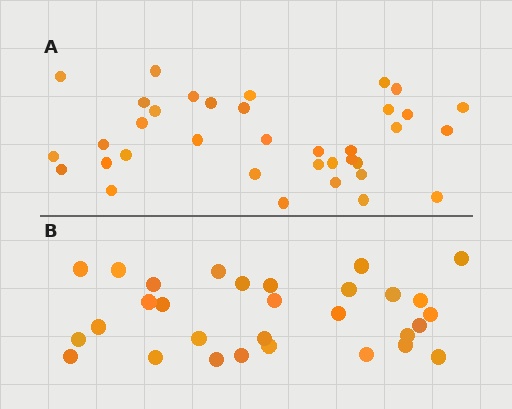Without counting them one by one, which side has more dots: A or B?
Region A (the top region) has more dots.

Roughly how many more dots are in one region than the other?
Region A has about 6 more dots than region B.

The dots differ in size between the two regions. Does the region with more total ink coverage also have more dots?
No. Region B has more total ink coverage because its dots are larger, but region A actually contains more individual dots. Total area can be misleading — the number of items is what matters here.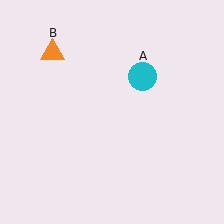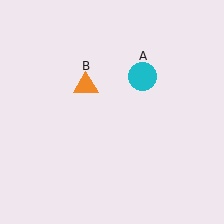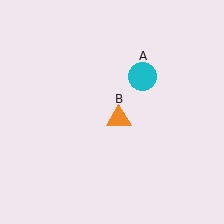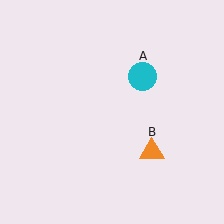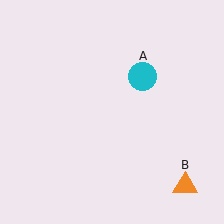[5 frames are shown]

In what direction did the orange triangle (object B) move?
The orange triangle (object B) moved down and to the right.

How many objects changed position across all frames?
1 object changed position: orange triangle (object B).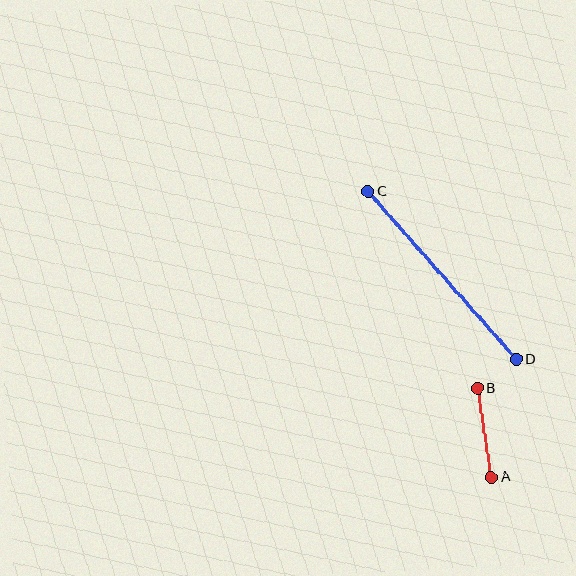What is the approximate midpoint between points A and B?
The midpoint is at approximately (484, 433) pixels.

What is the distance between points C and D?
The distance is approximately 224 pixels.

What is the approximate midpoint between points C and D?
The midpoint is at approximately (442, 275) pixels.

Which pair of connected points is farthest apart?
Points C and D are farthest apart.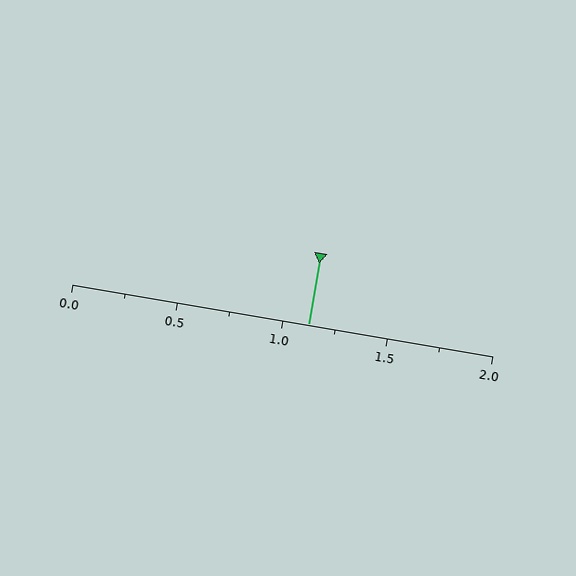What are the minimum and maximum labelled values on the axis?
The axis runs from 0.0 to 2.0.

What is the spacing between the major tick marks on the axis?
The major ticks are spaced 0.5 apart.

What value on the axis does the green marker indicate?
The marker indicates approximately 1.12.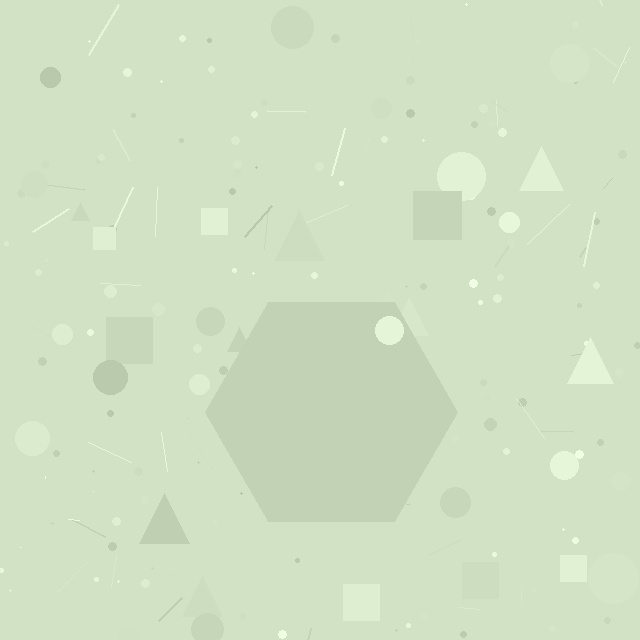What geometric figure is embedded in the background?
A hexagon is embedded in the background.